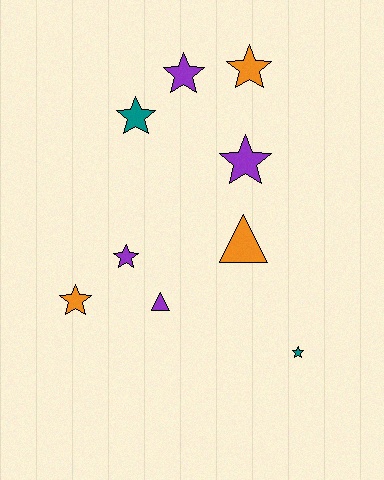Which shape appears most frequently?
Star, with 7 objects.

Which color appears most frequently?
Purple, with 4 objects.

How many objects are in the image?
There are 9 objects.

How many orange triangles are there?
There is 1 orange triangle.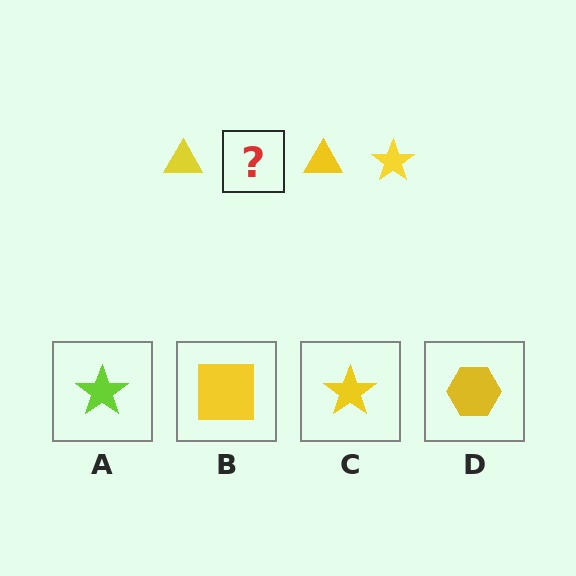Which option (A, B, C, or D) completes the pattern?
C.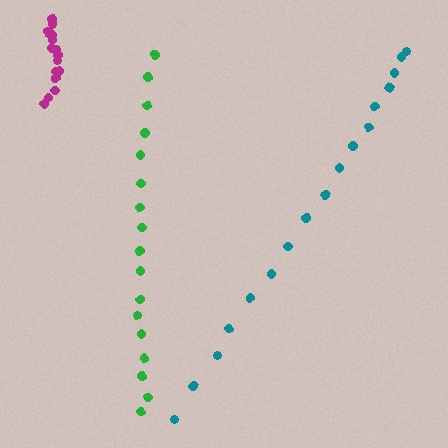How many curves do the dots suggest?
There are 3 distinct paths.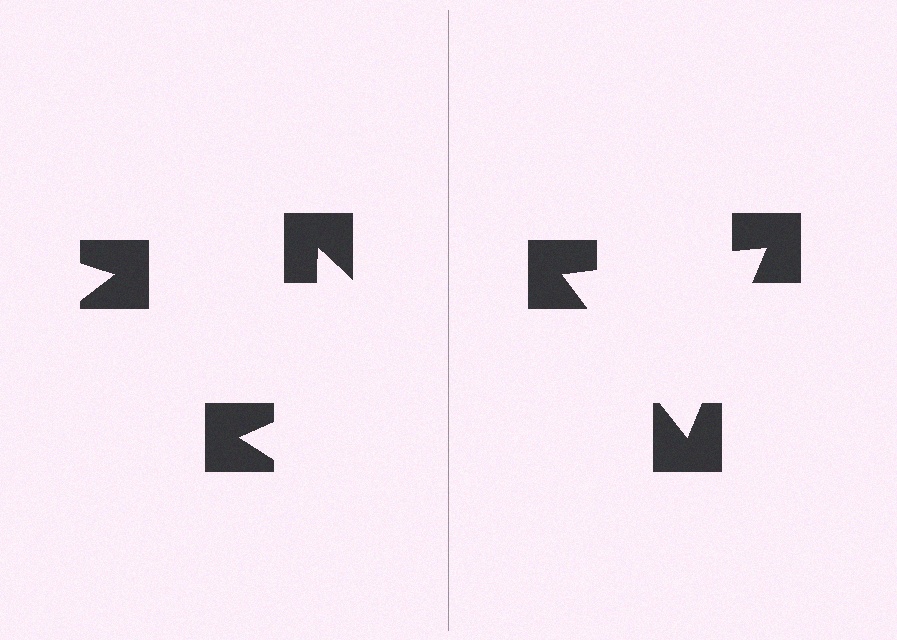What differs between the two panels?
The notched squares are positioned identically on both sides; only the wedge orientations differ. On the right they align to a triangle; on the left they are misaligned.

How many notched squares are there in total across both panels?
6 — 3 on each side.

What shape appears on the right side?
An illusory triangle.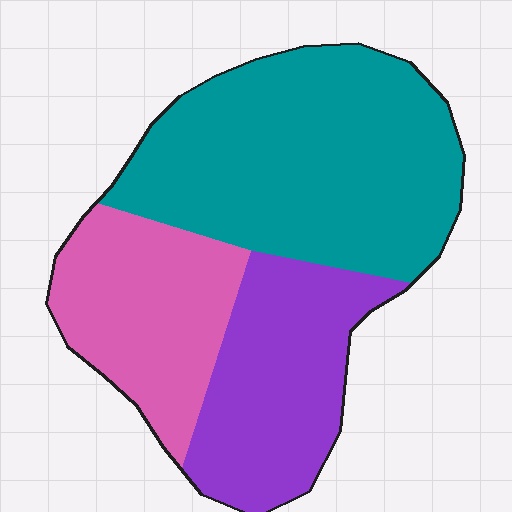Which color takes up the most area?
Teal, at roughly 50%.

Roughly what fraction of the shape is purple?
Purple covers 27% of the shape.